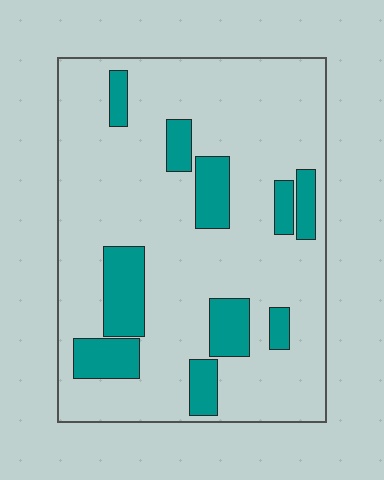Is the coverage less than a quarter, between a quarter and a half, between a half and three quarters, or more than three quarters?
Less than a quarter.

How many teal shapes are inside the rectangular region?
10.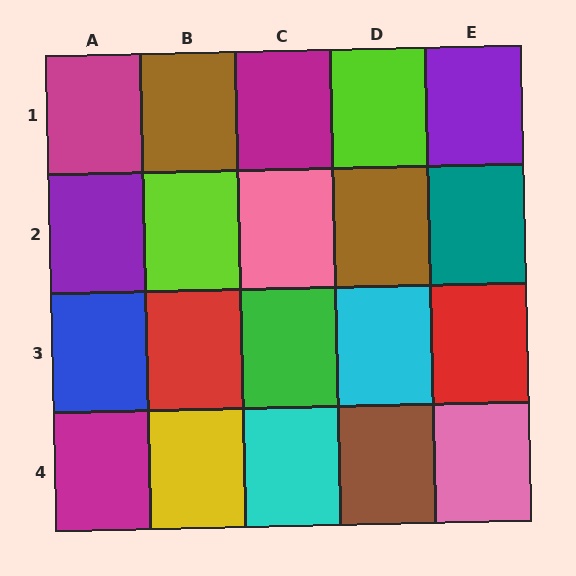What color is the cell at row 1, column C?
Magenta.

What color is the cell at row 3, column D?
Cyan.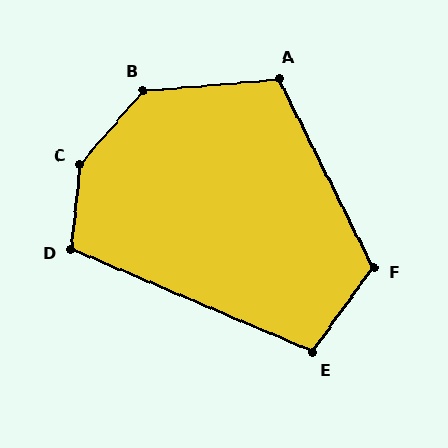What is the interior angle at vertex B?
Approximately 136 degrees (obtuse).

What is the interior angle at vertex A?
Approximately 111 degrees (obtuse).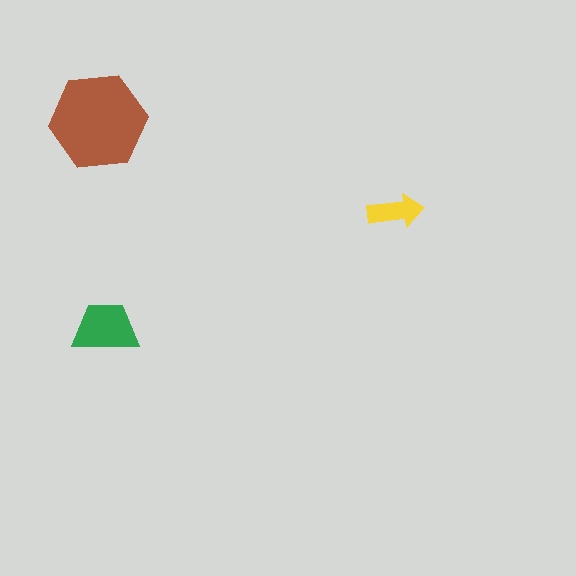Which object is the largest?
The brown hexagon.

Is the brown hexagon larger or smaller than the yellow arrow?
Larger.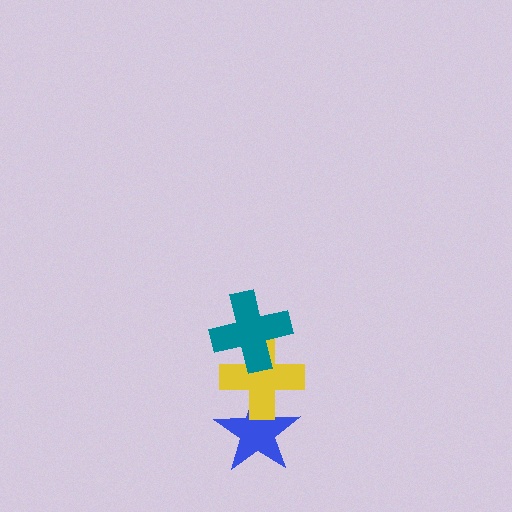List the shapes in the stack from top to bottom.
From top to bottom: the teal cross, the yellow cross, the blue star.